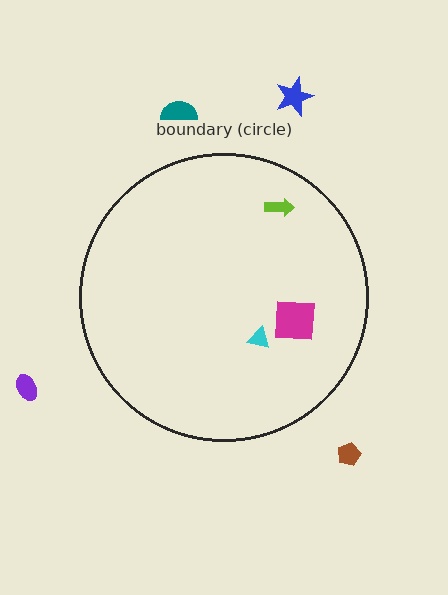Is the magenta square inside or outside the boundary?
Inside.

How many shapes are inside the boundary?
3 inside, 4 outside.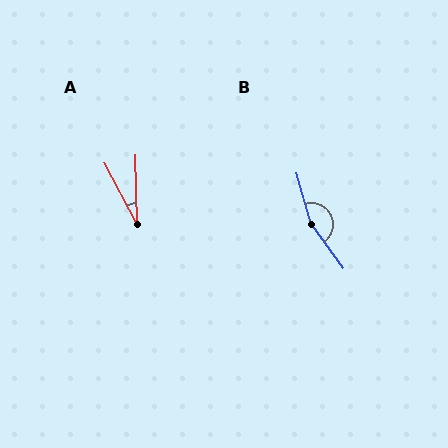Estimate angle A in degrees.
Approximately 27 degrees.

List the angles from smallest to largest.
A (27°), B (160°).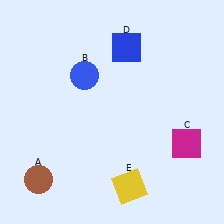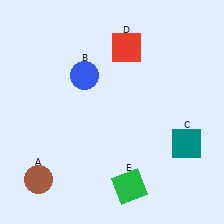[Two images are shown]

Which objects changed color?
C changed from magenta to teal. D changed from blue to red. E changed from yellow to green.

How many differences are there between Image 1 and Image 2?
There are 3 differences between the two images.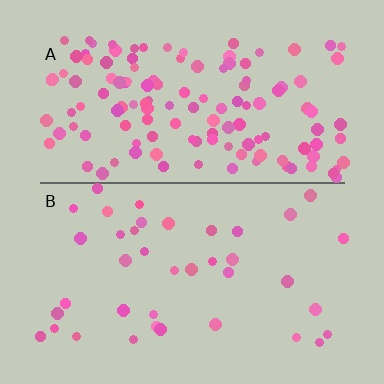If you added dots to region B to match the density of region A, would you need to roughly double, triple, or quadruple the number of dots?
Approximately triple.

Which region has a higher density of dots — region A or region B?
A (the top).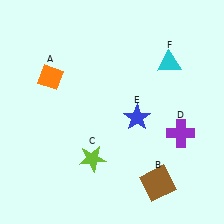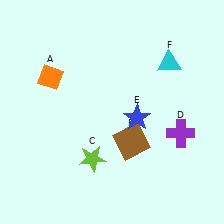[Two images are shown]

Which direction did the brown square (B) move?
The brown square (B) moved up.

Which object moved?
The brown square (B) moved up.